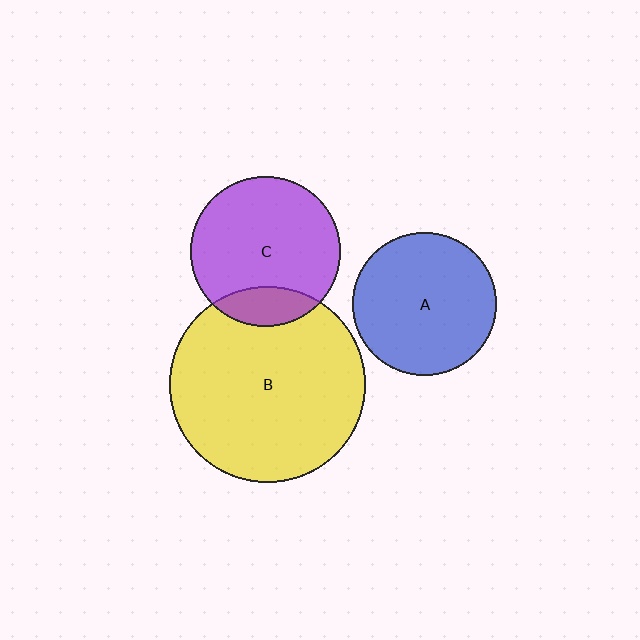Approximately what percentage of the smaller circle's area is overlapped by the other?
Approximately 15%.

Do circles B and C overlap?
Yes.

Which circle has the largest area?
Circle B (yellow).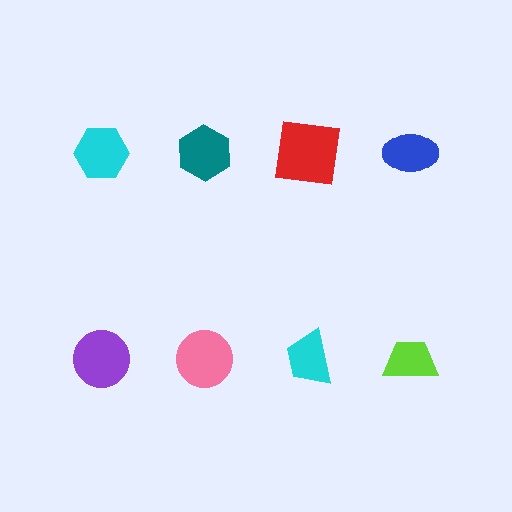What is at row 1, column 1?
A cyan hexagon.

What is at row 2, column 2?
A pink circle.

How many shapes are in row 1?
4 shapes.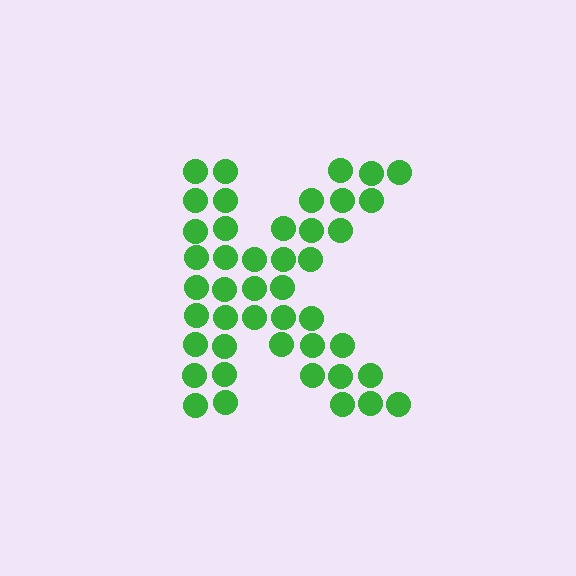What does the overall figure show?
The overall figure shows the letter K.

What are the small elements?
The small elements are circles.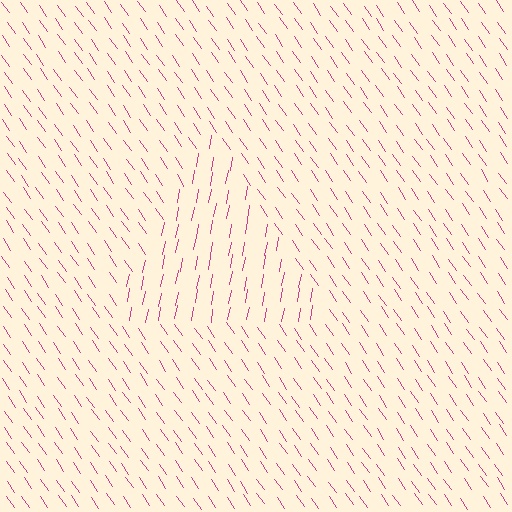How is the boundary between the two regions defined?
The boundary is defined purely by a change in line orientation (approximately 45 degrees difference). All lines are the same color and thickness.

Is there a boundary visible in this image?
Yes, there is a texture boundary formed by a change in line orientation.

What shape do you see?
I see a triangle.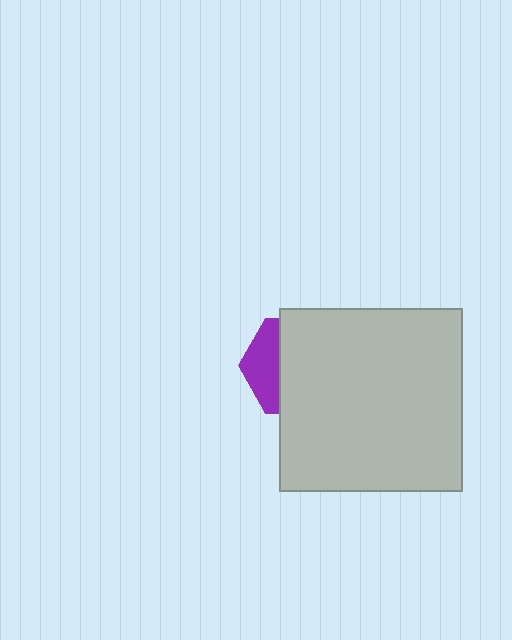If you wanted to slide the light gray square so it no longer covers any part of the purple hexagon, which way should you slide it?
Slide it right — that is the most direct way to separate the two shapes.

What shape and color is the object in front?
The object in front is a light gray square.